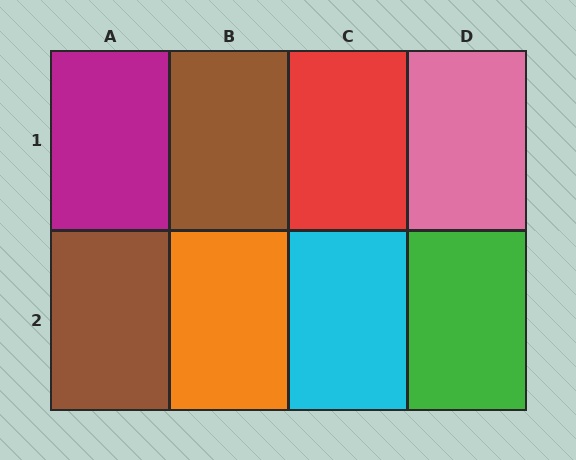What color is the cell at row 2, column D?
Green.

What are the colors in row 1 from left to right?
Magenta, brown, red, pink.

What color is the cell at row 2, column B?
Orange.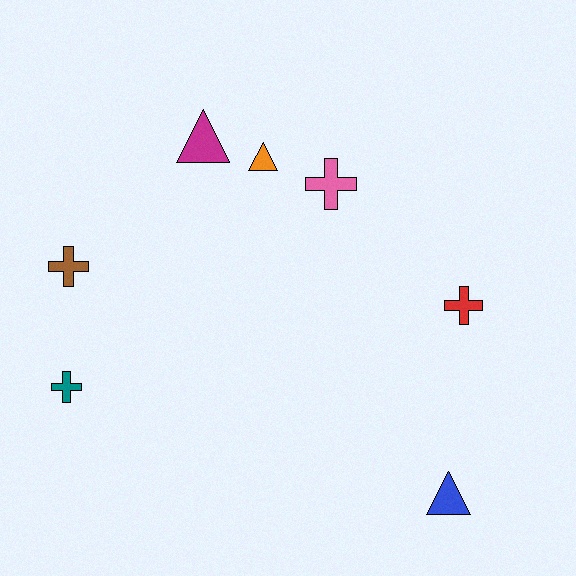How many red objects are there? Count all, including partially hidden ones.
There is 1 red object.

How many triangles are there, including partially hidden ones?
There are 3 triangles.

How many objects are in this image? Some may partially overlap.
There are 7 objects.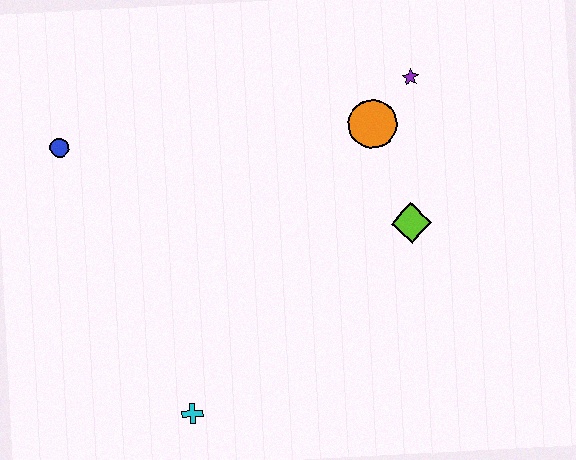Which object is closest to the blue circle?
The cyan cross is closest to the blue circle.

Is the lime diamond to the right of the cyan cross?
Yes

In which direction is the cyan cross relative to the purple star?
The cyan cross is below the purple star.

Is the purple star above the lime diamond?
Yes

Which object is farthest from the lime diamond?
The blue circle is farthest from the lime diamond.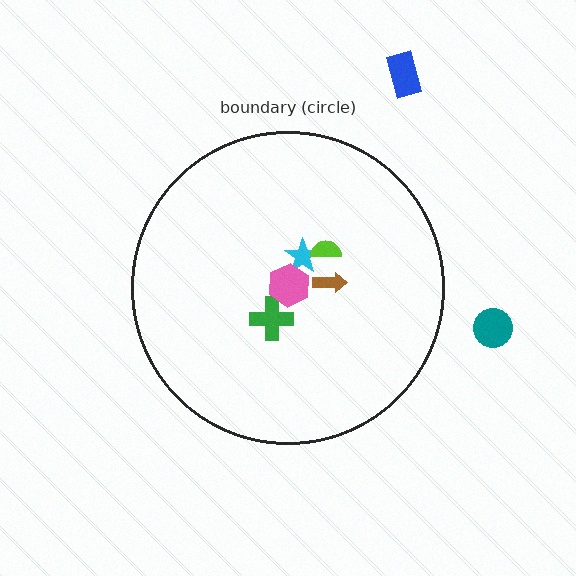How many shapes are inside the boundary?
5 inside, 2 outside.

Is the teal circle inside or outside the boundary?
Outside.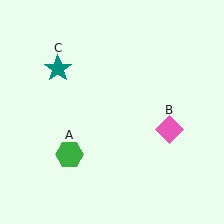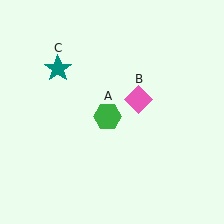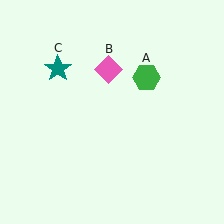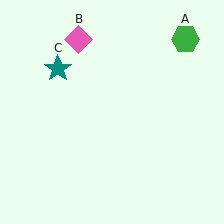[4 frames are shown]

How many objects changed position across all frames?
2 objects changed position: green hexagon (object A), pink diamond (object B).